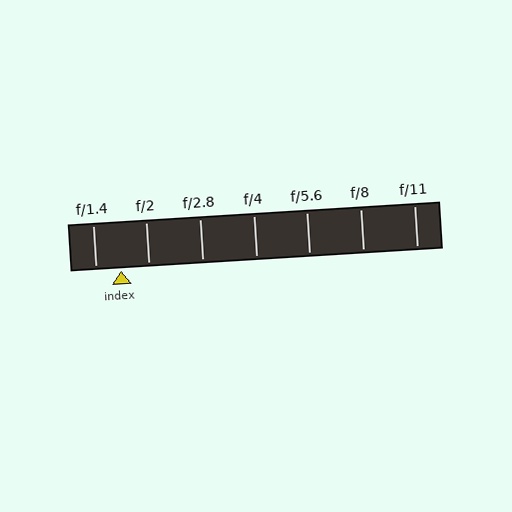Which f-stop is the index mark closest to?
The index mark is closest to f/1.4.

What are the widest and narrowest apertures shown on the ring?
The widest aperture shown is f/1.4 and the narrowest is f/11.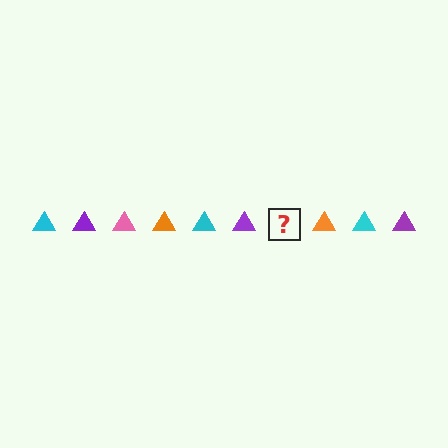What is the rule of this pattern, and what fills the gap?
The rule is that the pattern cycles through cyan, purple, pink, orange triangles. The gap should be filled with a pink triangle.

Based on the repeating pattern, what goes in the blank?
The blank should be a pink triangle.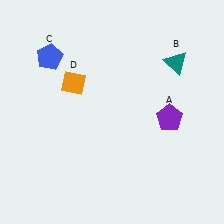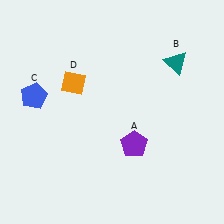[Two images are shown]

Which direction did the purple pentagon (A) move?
The purple pentagon (A) moved left.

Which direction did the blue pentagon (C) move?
The blue pentagon (C) moved down.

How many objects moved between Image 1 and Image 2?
2 objects moved between the two images.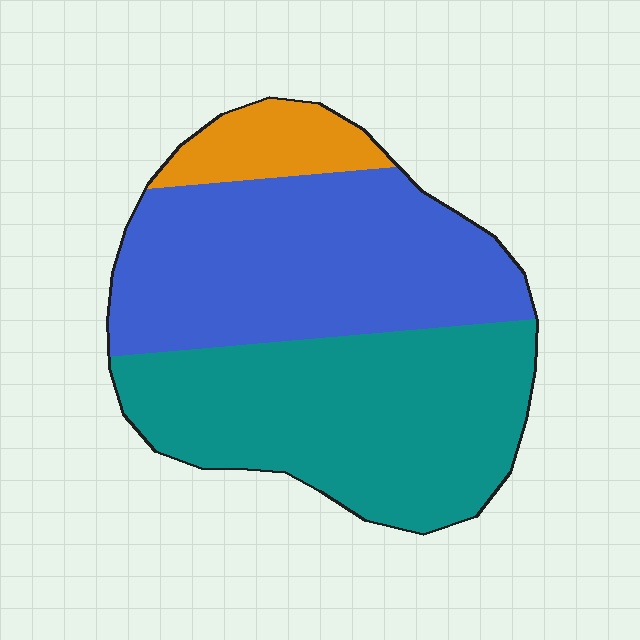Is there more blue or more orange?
Blue.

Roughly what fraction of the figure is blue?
Blue takes up between a third and a half of the figure.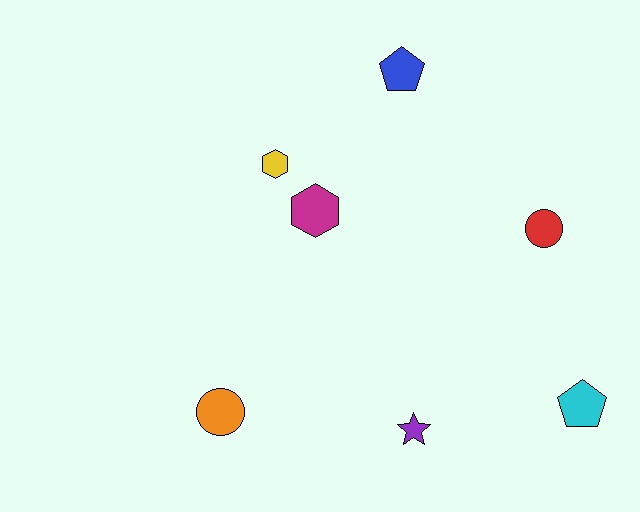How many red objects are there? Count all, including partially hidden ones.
There is 1 red object.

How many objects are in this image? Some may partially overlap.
There are 7 objects.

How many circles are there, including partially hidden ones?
There are 2 circles.